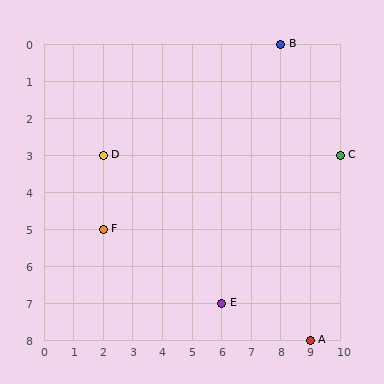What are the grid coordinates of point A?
Point A is at grid coordinates (9, 8).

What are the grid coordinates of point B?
Point B is at grid coordinates (8, 0).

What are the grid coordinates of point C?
Point C is at grid coordinates (10, 3).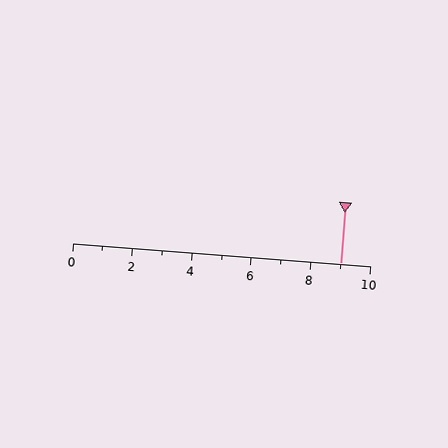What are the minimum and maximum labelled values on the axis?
The axis runs from 0 to 10.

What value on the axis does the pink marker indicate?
The marker indicates approximately 9.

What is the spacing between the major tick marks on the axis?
The major ticks are spaced 2 apart.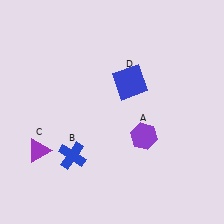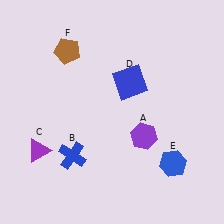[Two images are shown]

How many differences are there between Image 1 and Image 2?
There are 2 differences between the two images.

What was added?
A blue hexagon (E), a brown pentagon (F) were added in Image 2.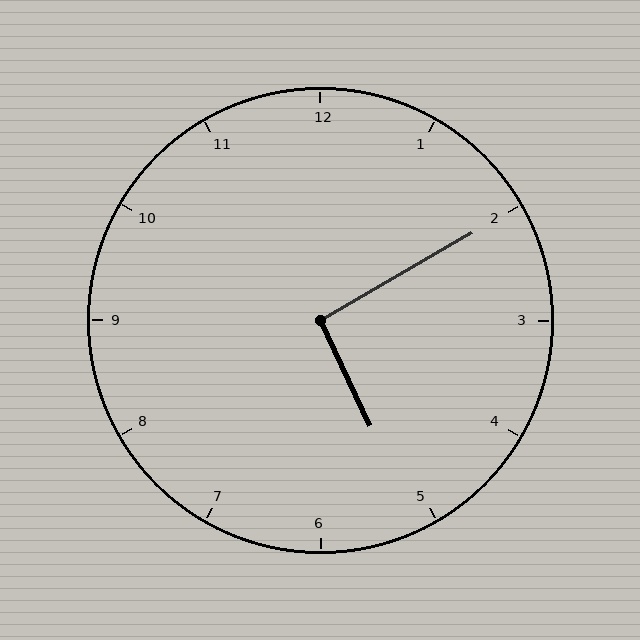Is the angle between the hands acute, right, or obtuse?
It is right.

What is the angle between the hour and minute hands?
Approximately 95 degrees.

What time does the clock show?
5:10.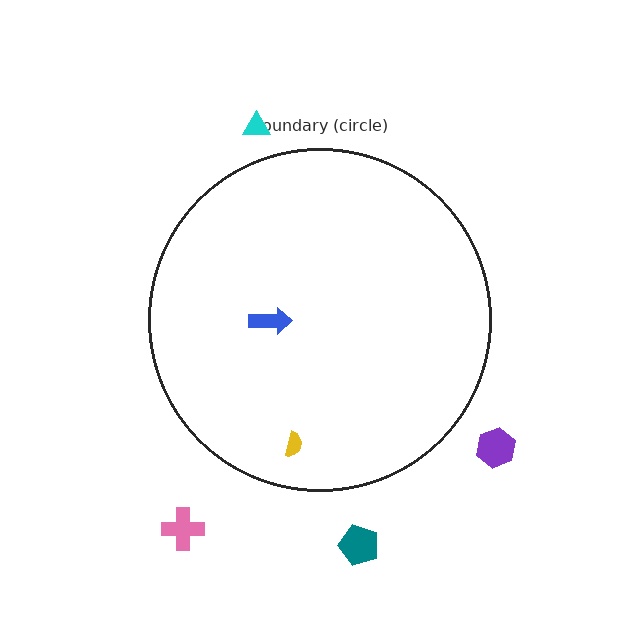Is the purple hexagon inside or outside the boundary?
Outside.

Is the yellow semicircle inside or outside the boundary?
Inside.